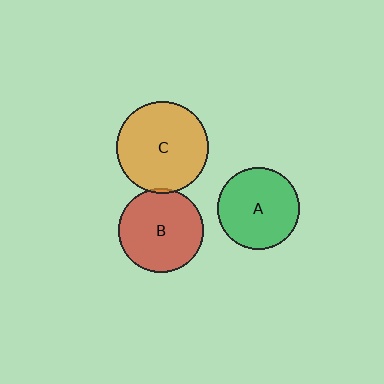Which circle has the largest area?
Circle C (orange).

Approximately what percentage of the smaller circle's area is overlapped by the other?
Approximately 5%.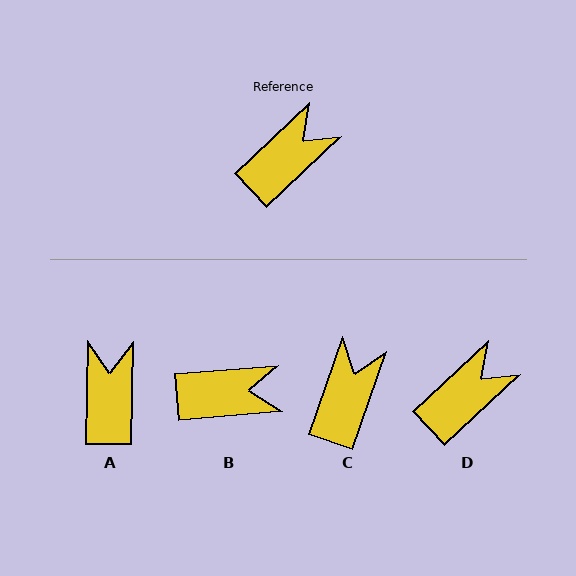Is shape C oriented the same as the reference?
No, it is off by about 28 degrees.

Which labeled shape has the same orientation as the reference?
D.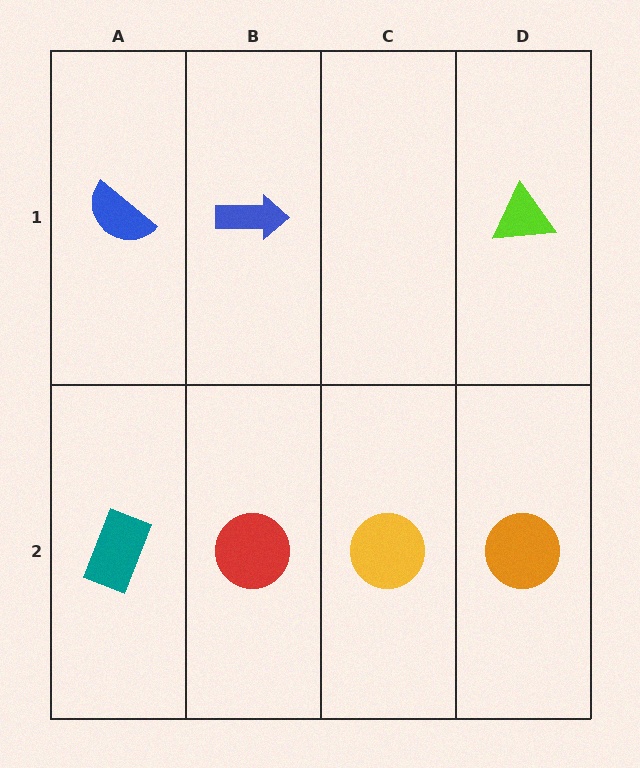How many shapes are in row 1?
3 shapes.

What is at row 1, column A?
A blue semicircle.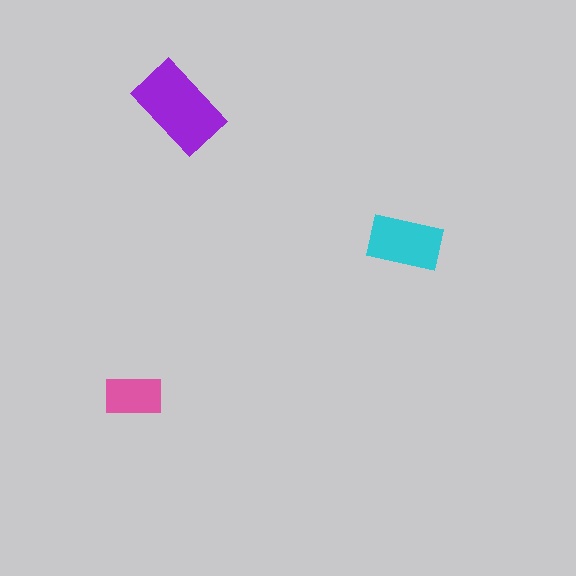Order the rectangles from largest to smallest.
the purple one, the cyan one, the pink one.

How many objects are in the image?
There are 3 objects in the image.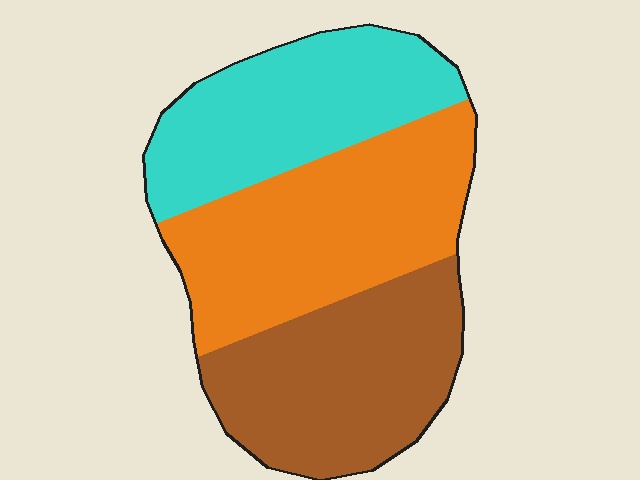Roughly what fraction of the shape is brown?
Brown takes up about one third (1/3) of the shape.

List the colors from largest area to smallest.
From largest to smallest: orange, brown, cyan.